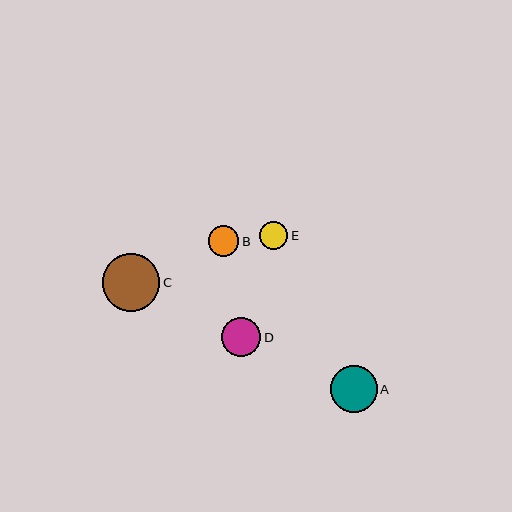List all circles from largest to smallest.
From largest to smallest: C, A, D, B, E.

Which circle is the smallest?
Circle E is the smallest with a size of approximately 28 pixels.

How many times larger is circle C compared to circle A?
Circle C is approximately 1.2 times the size of circle A.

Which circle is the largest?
Circle C is the largest with a size of approximately 57 pixels.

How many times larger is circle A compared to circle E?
Circle A is approximately 1.7 times the size of circle E.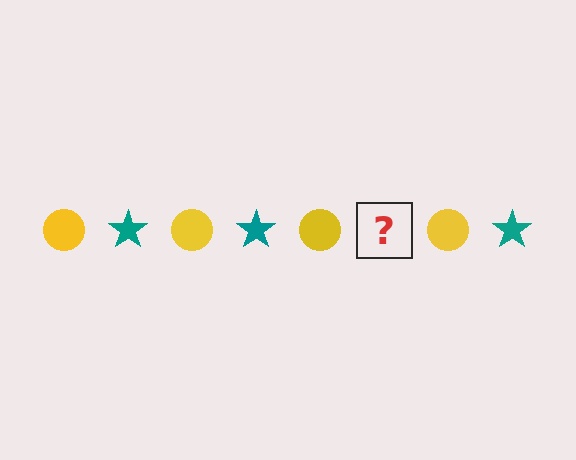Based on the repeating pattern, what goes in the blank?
The blank should be a teal star.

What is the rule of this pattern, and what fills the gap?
The rule is that the pattern alternates between yellow circle and teal star. The gap should be filled with a teal star.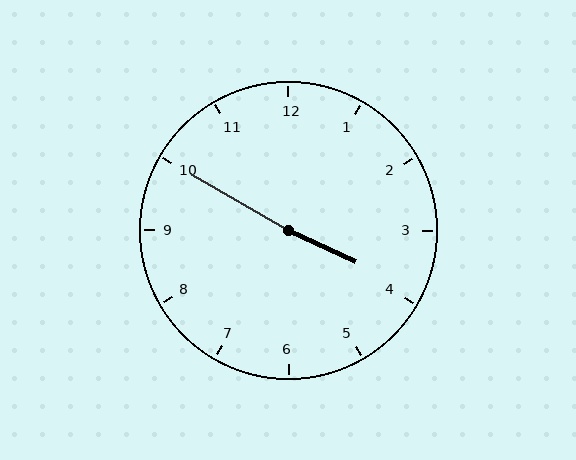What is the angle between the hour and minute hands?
Approximately 175 degrees.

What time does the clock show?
3:50.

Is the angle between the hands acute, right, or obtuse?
It is obtuse.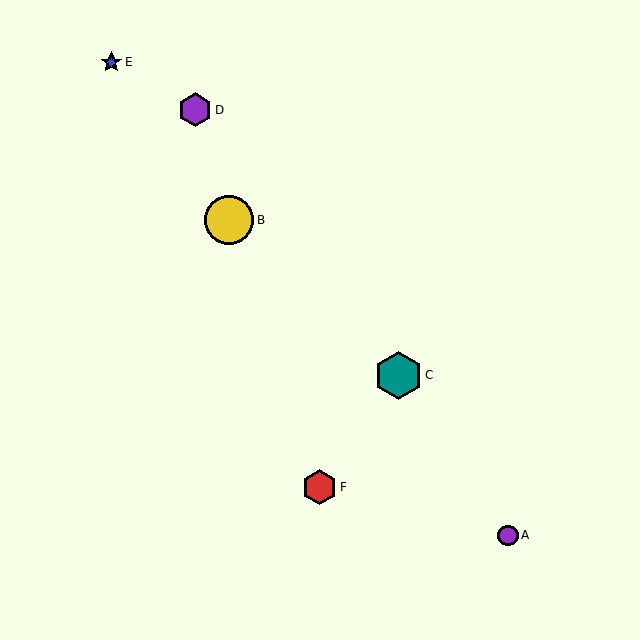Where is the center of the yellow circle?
The center of the yellow circle is at (229, 220).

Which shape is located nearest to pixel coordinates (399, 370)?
The teal hexagon (labeled C) at (398, 375) is nearest to that location.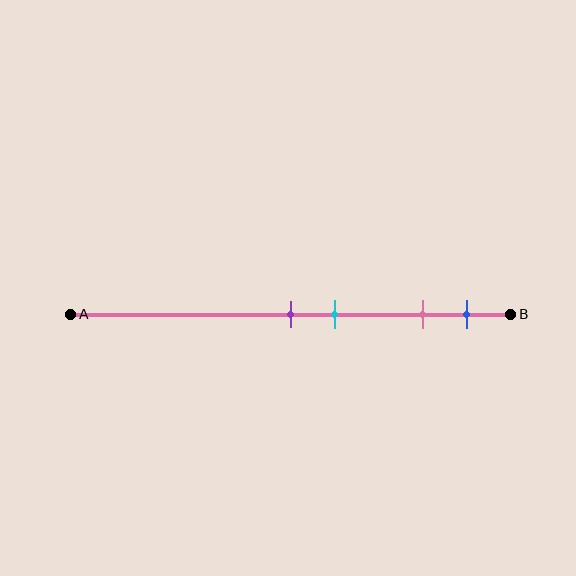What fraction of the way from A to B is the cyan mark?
The cyan mark is approximately 60% (0.6) of the way from A to B.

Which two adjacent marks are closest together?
The purple and cyan marks are the closest adjacent pair.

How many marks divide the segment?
There are 4 marks dividing the segment.